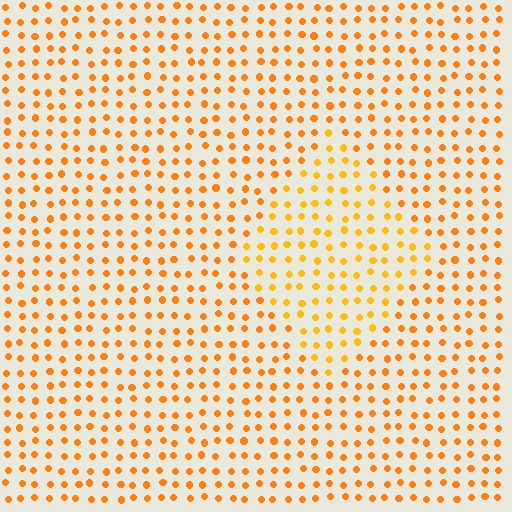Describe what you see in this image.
The image is filled with small orange elements in a uniform arrangement. A diamond-shaped region is visible where the elements are tinted to a slightly different hue, forming a subtle color boundary.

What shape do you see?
I see a diamond.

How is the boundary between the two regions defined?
The boundary is defined purely by a slight shift in hue (about 16 degrees). Spacing, size, and orientation are identical on both sides.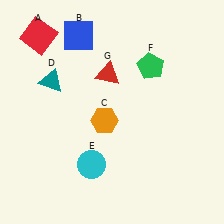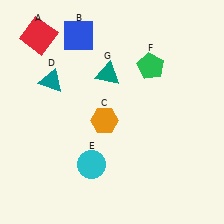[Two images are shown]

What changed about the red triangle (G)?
In Image 1, G is red. In Image 2, it changed to teal.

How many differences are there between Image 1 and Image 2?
There is 1 difference between the two images.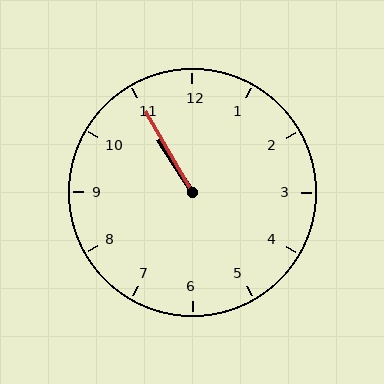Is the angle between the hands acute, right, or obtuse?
It is acute.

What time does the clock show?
10:55.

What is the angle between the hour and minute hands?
Approximately 2 degrees.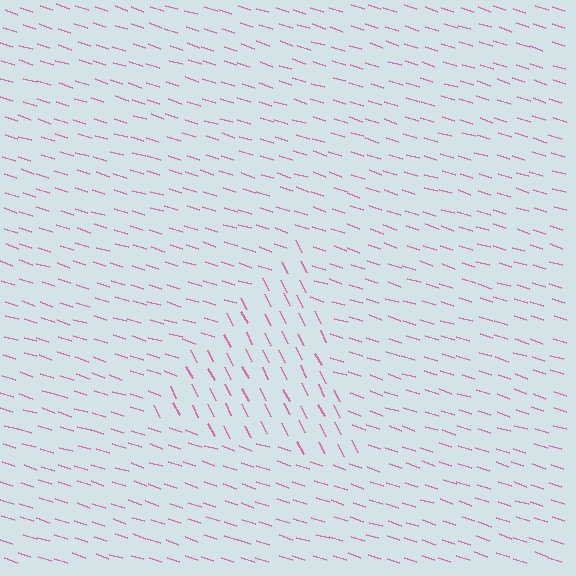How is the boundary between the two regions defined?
The boundary is defined purely by a change in line orientation (approximately 45 degrees difference). All lines are the same color and thickness.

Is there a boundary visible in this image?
Yes, there is a texture boundary formed by a change in line orientation.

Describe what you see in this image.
The image is filled with small pink line segments. A triangle region in the image has lines oriented differently from the surrounding lines, creating a visible texture boundary.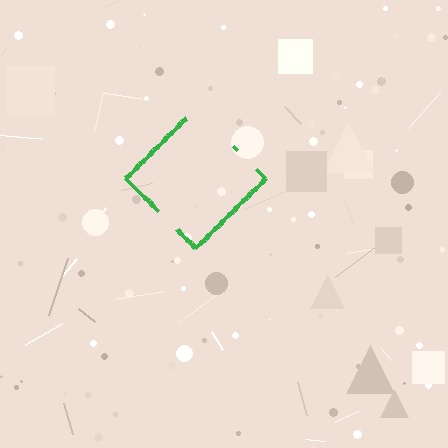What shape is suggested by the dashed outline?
The dashed outline suggests a diamond.